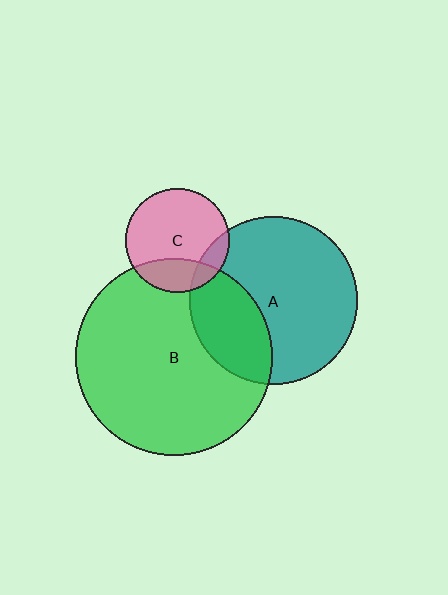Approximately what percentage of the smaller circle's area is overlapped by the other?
Approximately 25%.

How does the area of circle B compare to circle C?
Approximately 3.6 times.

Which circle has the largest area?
Circle B (green).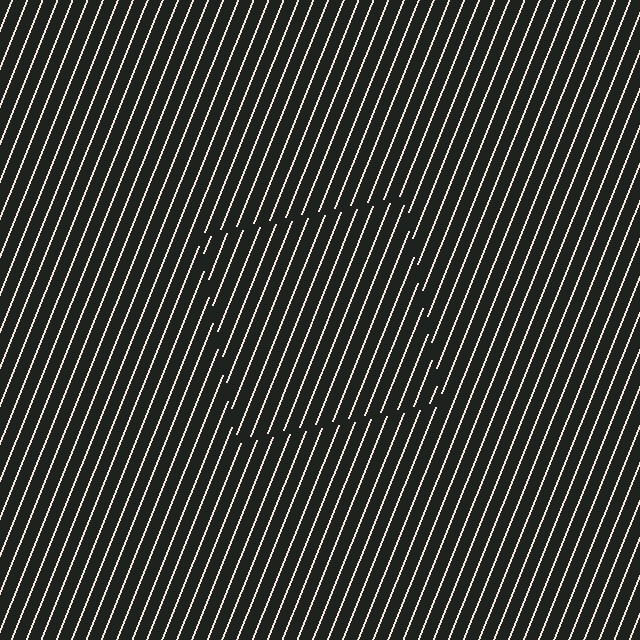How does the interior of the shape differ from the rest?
The interior of the shape contains the same grating, shifted by half a period — the contour is defined by the phase discontinuity where line-ends from the inner and outer gratings abut.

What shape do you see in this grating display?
An illusory square. The interior of the shape contains the same grating, shifted by half a period — the contour is defined by the phase discontinuity where line-ends from the inner and outer gratings abut.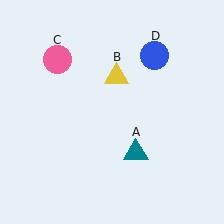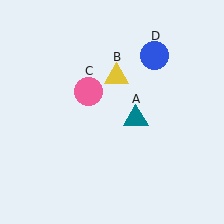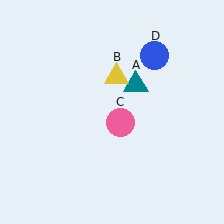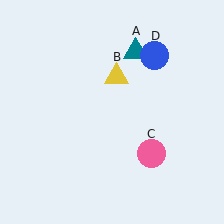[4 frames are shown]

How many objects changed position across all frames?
2 objects changed position: teal triangle (object A), pink circle (object C).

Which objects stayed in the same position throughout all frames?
Yellow triangle (object B) and blue circle (object D) remained stationary.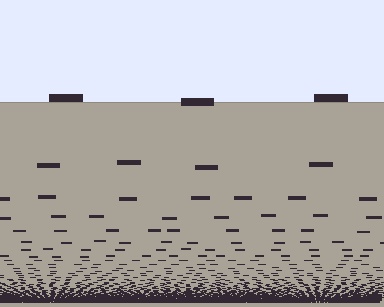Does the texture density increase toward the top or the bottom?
Density increases toward the bottom.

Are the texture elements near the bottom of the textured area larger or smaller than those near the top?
Smaller. The gradient is inverted — elements near the bottom are smaller and denser.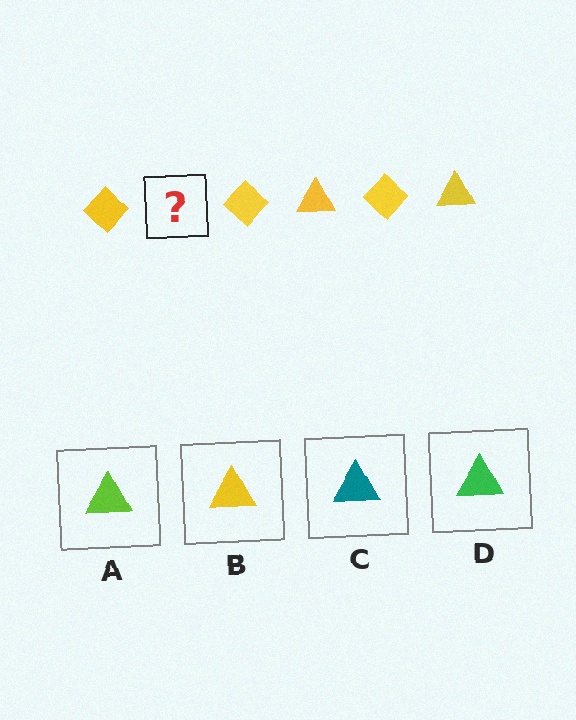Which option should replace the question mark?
Option B.